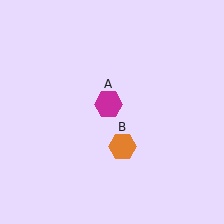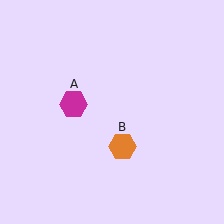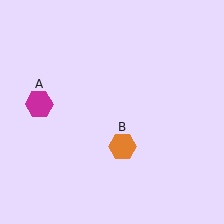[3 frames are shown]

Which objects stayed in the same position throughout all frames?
Orange hexagon (object B) remained stationary.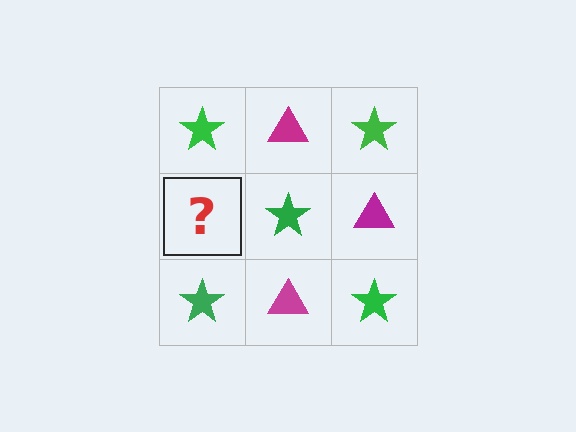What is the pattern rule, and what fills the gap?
The rule is that it alternates green star and magenta triangle in a checkerboard pattern. The gap should be filled with a magenta triangle.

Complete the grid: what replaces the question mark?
The question mark should be replaced with a magenta triangle.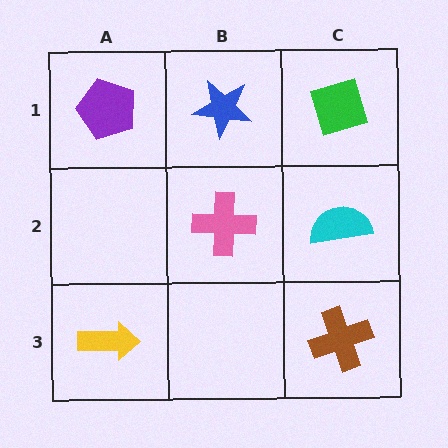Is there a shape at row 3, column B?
No, that cell is empty.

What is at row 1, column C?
A green diamond.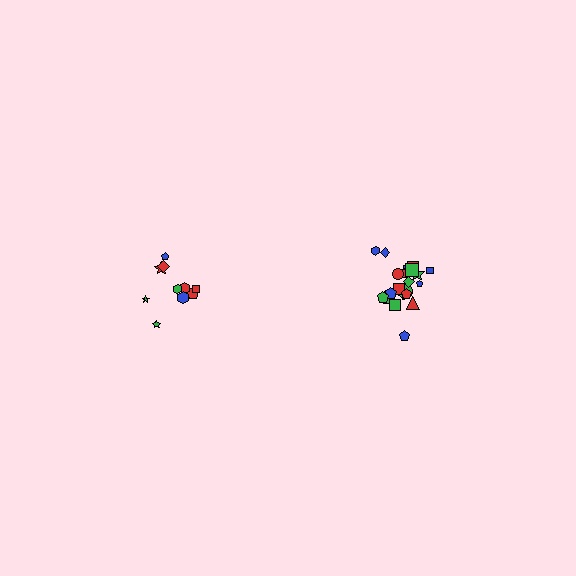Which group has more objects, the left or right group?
The right group.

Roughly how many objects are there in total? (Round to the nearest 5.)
Roughly 30 objects in total.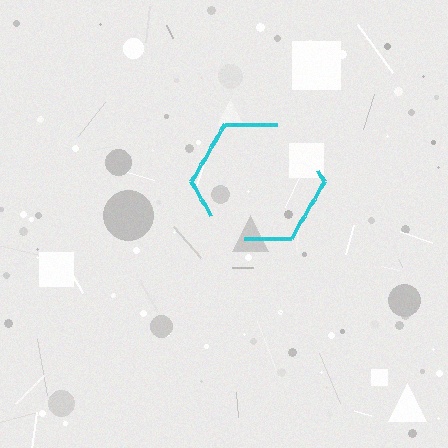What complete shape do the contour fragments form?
The contour fragments form a hexagon.